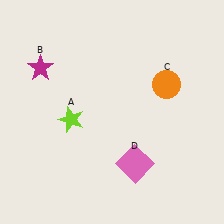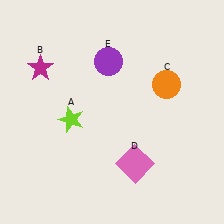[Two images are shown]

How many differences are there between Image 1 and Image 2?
There is 1 difference between the two images.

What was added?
A purple circle (E) was added in Image 2.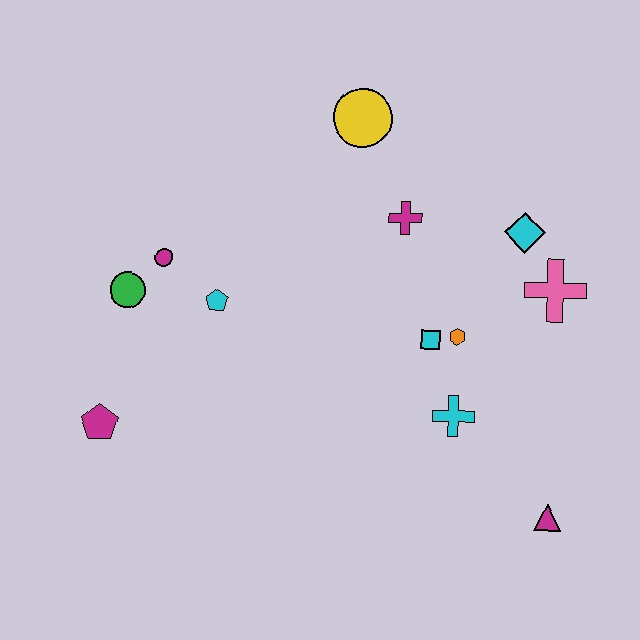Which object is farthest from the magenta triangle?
The green circle is farthest from the magenta triangle.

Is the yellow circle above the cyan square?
Yes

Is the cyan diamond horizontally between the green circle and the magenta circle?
No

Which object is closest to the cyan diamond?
The pink cross is closest to the cyan diamond.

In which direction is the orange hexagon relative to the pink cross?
The orange hexagon is to the left of the pink cross.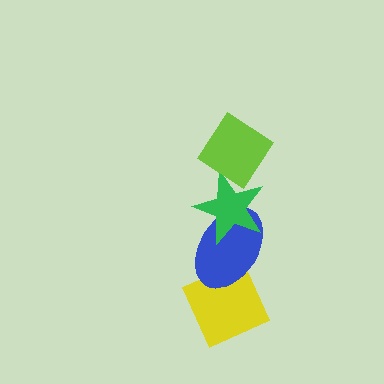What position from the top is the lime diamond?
The lime diamond is 1st from the top.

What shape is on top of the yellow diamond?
The blue ellipse is on top of the yellow diamond.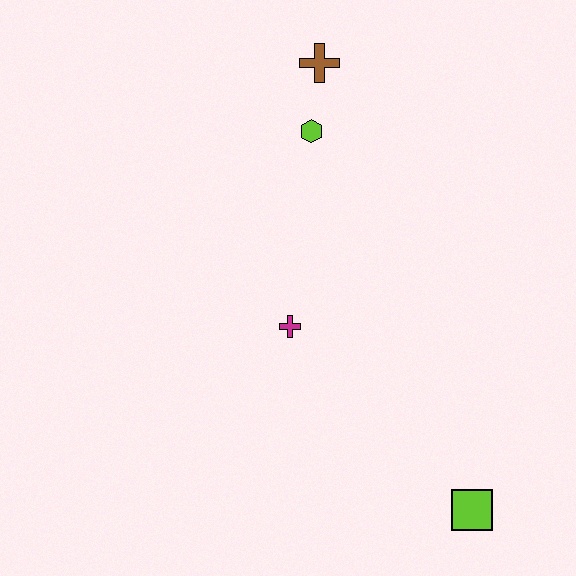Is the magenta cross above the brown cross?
No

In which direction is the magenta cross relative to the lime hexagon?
The magenta cross is below the lime hexagon.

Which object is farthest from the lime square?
The brown cross is farthest from the lime square.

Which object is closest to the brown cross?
The lime hexagon is closest to the brown cross.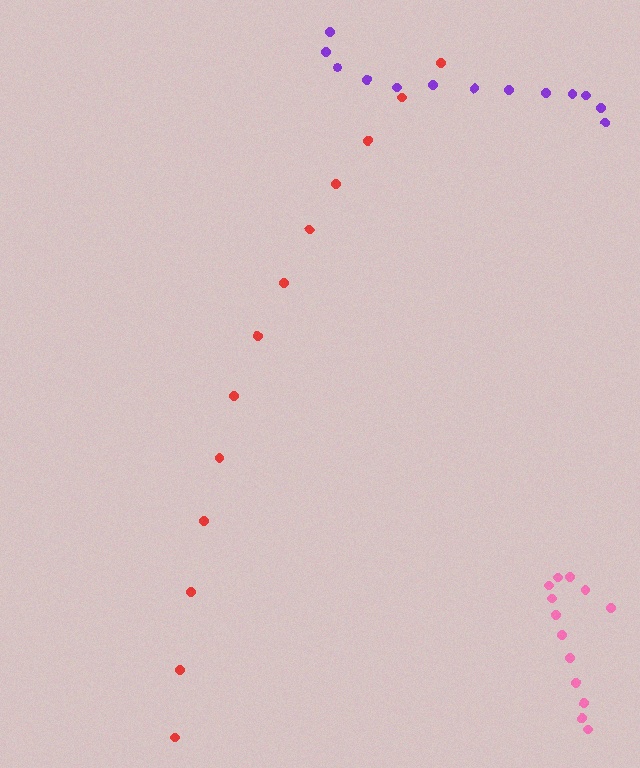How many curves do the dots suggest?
There are 3 distinct paths.